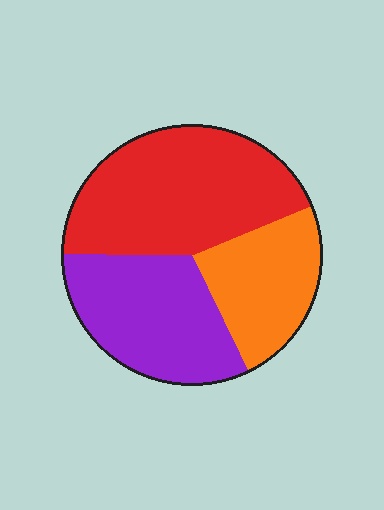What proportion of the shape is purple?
Purple takes up between a quarter and a half of the shape.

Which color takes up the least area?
Orange, at roughly 25%.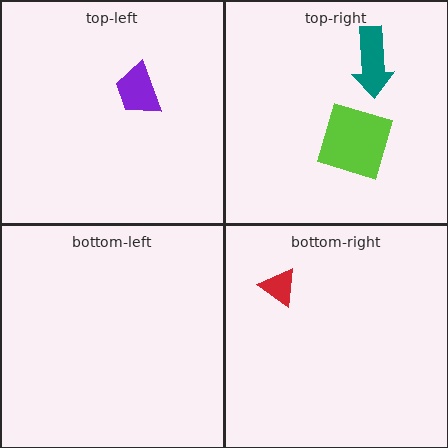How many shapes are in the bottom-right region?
1.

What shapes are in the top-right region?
The teal arrow, the lime square.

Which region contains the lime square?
The top-right region.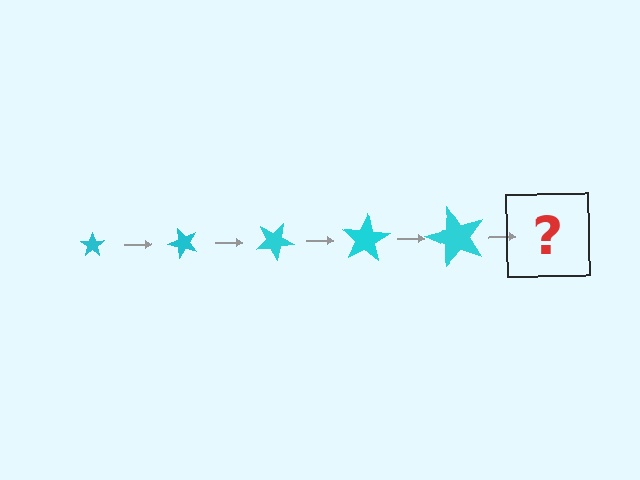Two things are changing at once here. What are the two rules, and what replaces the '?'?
The two rules are that the star grows larger each step and it rotates 50 degrees each step. The '?' should be a star, larger than the previous one and rotated 250 degrees from the start.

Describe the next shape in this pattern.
It should be a star, larger than the previous one and rotated 250 degrees from the start.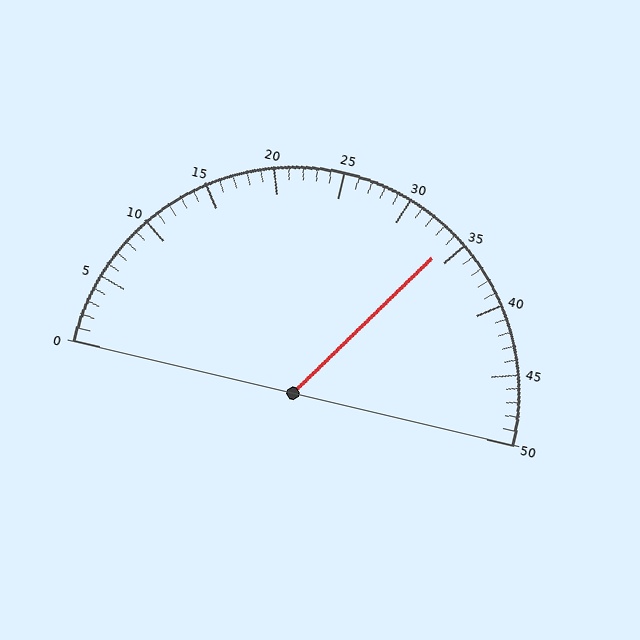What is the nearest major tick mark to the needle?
The nearest major tick mark is 35.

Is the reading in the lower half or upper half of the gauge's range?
The reading is in the upper half of the range (0 to 50).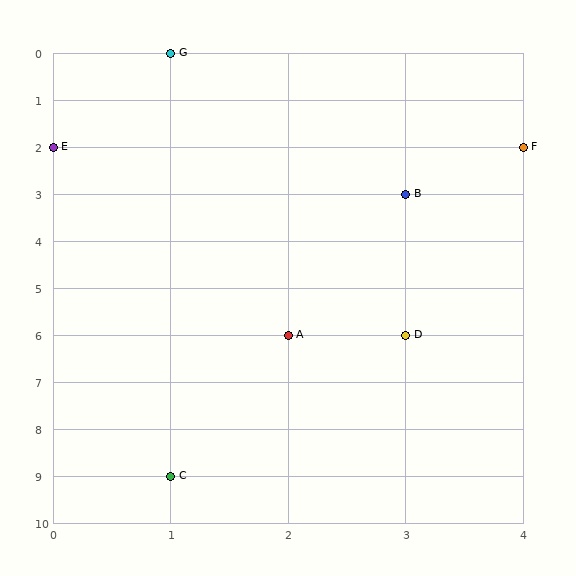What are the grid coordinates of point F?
Point F is at grid coordinates (4, 2).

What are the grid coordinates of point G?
Point G is at grid coordinates (1, 0).